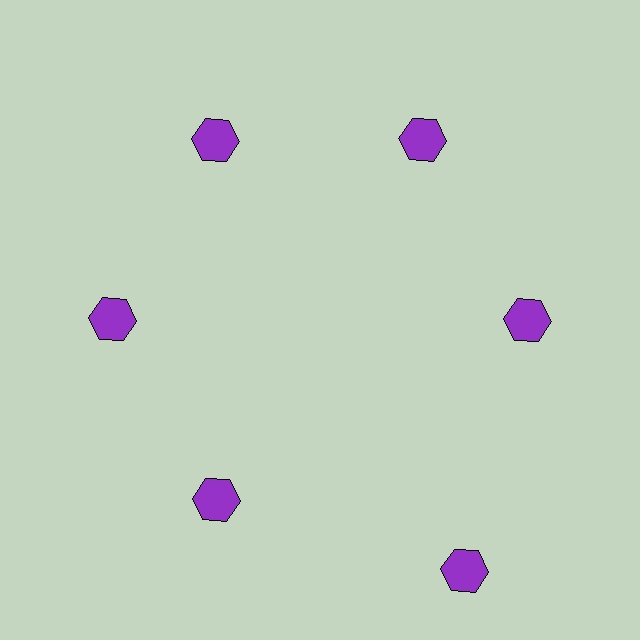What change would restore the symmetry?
The symmetry would be restored by moving it inward, back onto the ring so that all 6 hexagons sit at equal angles and equal distance from the center.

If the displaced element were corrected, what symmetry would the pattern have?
It would have 6-fold rotational symmetry — the pattern would map onto itself every 60 degrees.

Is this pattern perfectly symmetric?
No. The 6 purple hexagons are arranged in a ring, but one element near the 5 o'clock position is pushed outward from the center, breaking the 6-fold rotational symmetry.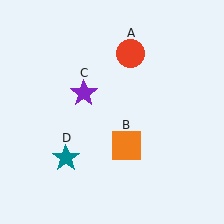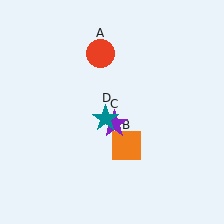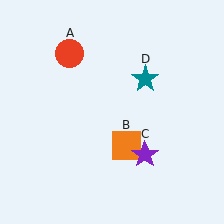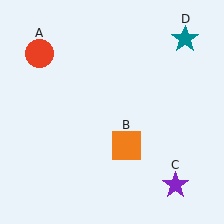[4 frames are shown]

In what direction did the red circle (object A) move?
The red circle (object A) moved left.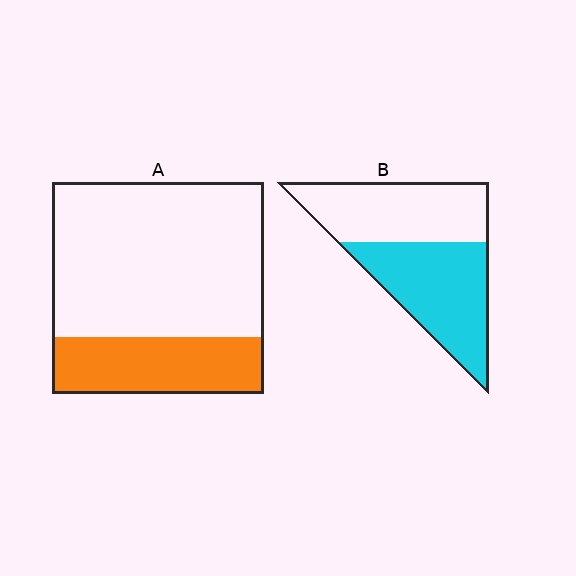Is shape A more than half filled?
No.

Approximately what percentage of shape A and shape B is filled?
A is approximately 25% and B is approximately 50%.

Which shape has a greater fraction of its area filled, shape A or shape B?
Shape B.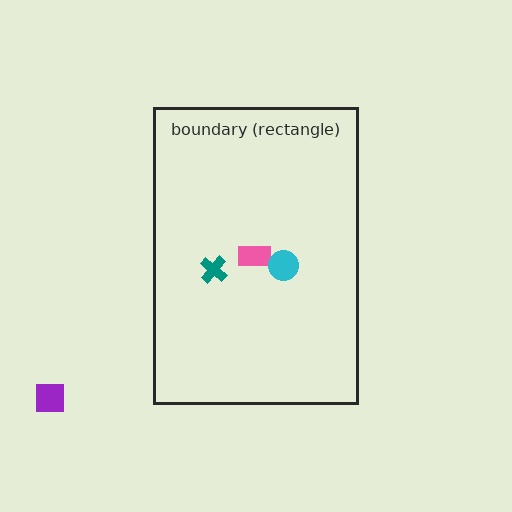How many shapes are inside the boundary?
3 inside, 1 outside.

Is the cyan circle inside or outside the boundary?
Inside.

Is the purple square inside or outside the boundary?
Outside.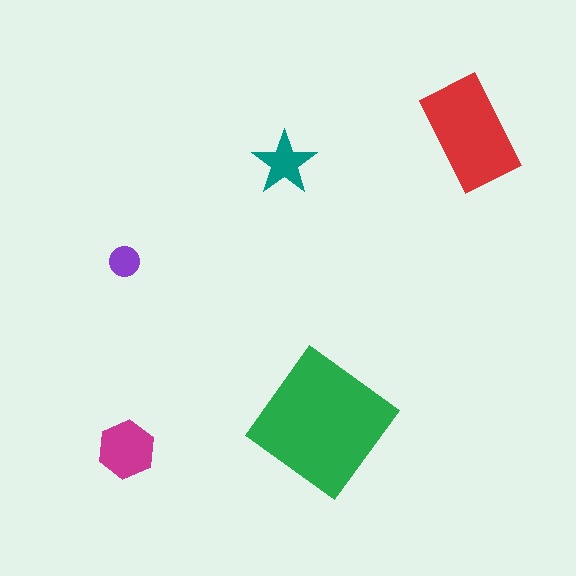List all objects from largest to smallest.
The green diamond, the red rectangle, the magenta hexagon, the teal star, the purple circle.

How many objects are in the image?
There are 5 objects in the image.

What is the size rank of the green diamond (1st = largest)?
1st.